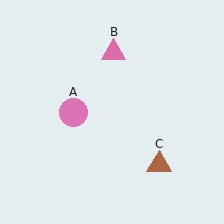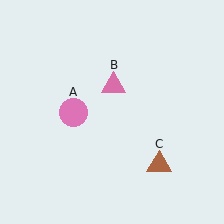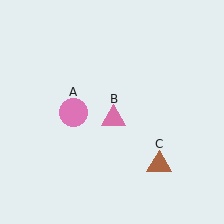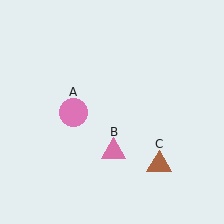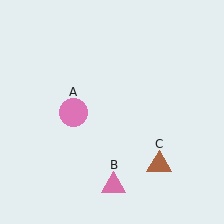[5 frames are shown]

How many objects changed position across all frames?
1 object changed position: pink triangle (object B).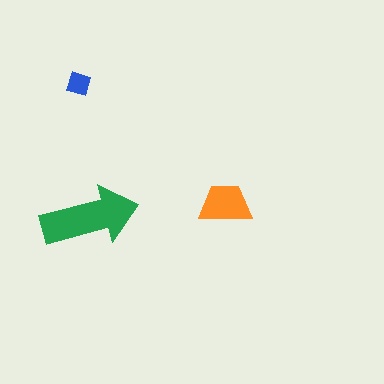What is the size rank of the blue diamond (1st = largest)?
3rd.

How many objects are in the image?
There are 3 objects in the image.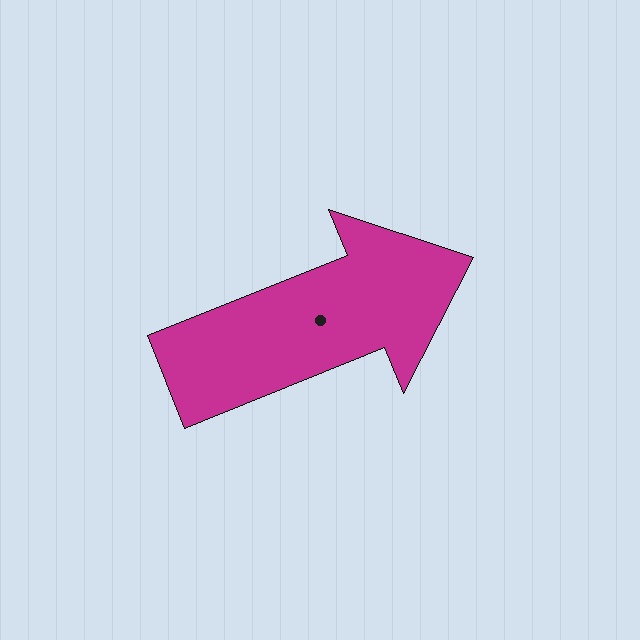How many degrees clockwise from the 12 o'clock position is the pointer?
Approximately 68 degrees.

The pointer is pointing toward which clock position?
Roughly 2 o'clock.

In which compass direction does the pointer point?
East.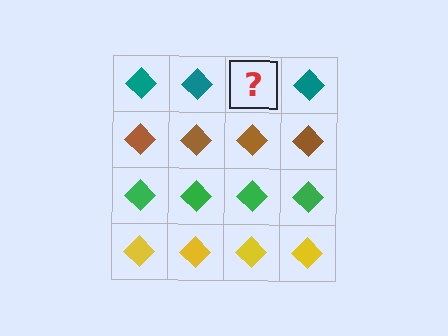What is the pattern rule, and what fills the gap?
The rule is that each row has a consistent color. The gap should be filled with a teal diamond.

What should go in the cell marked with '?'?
The missing cell should contain a teal diamond.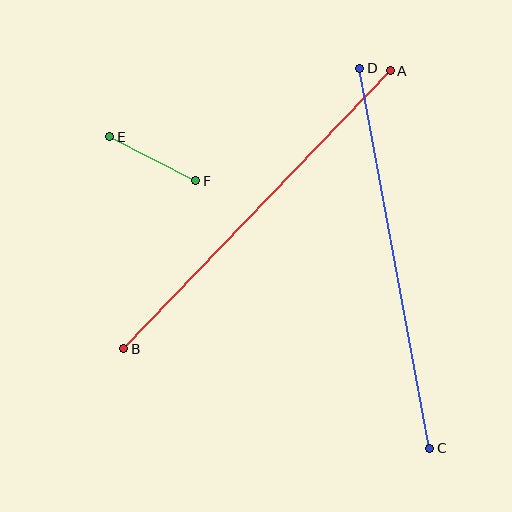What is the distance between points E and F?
The distance is approximately 97 pixels.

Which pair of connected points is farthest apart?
Points C and D are farthest apart.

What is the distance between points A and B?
The distance is approximately 385 pixels.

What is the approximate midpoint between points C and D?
The midpoint is at approximately (395, 258) pixels.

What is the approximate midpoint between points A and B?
The midpoint is at approximately (257, 210) pixels.